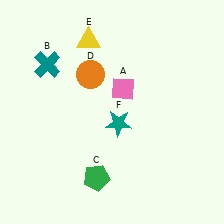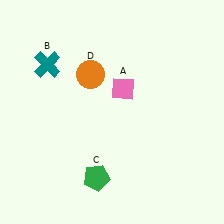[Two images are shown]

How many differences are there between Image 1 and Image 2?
There are 2 differences between the two images.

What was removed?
The teal star (F), the yellow triangle (E) were removed in Image 2.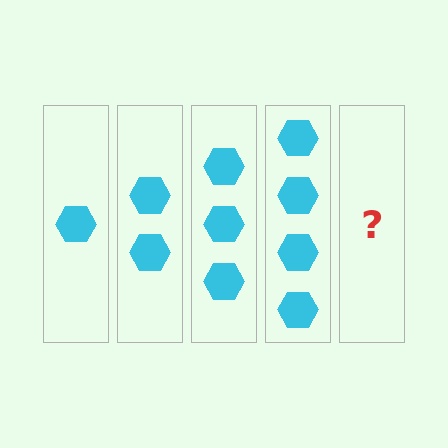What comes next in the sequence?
The next element should be 5 hexagons.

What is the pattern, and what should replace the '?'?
The pattern is that each step adds one more hexagon. The '?' should be 5 hexagons.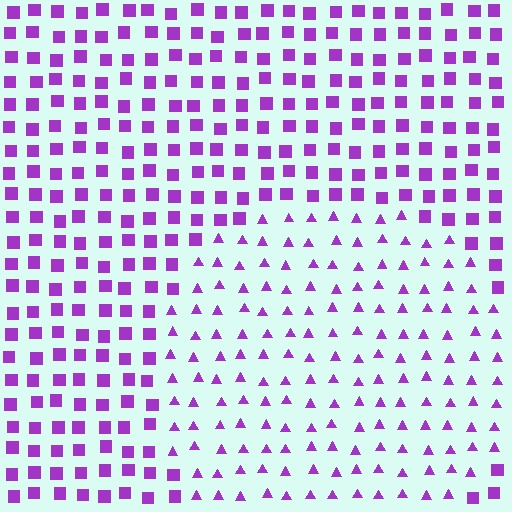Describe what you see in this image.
The image is filled with small purple elements arranged in a uniform grid. A circle-shaped region contains triangles, while the surrounding area contains squares. The boundary is defined purely by the change in element shape.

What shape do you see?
I see a circle.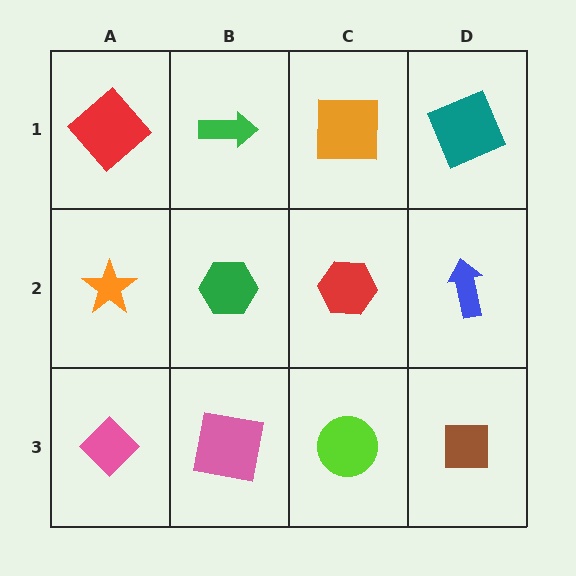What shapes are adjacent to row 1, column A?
An orange star (row 2, column A), a green arrow (row 1, column B).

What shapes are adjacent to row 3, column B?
A green hexagon (row 2, column B), a pink diamond (row 3, column A), a lime circle (row 3, column C).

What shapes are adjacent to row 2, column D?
A teal square (row 1, column D), a brown square (row 3, column D), a red hexagon (row 2, column C).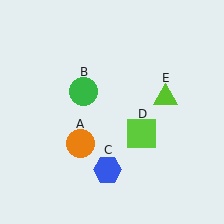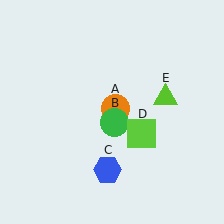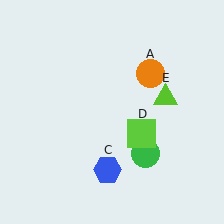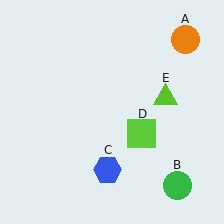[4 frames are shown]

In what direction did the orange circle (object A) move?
The orange circle (object A) moved up and to the right.